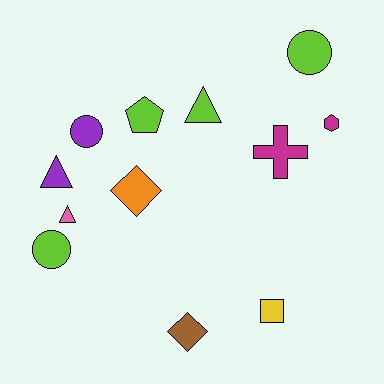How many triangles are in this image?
There are 3 triangles.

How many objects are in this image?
There are 12 objects.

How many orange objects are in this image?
There is 1 orange object.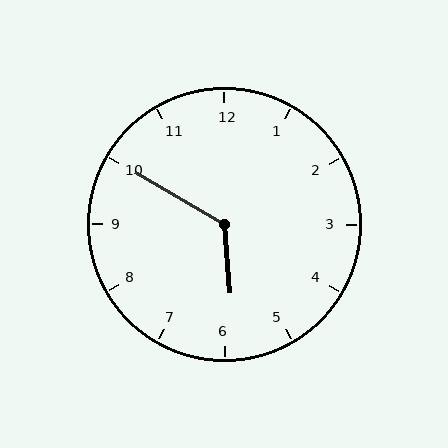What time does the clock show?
5:50.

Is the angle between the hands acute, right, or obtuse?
It is obtuse.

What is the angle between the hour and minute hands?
Approximately 125 degrees.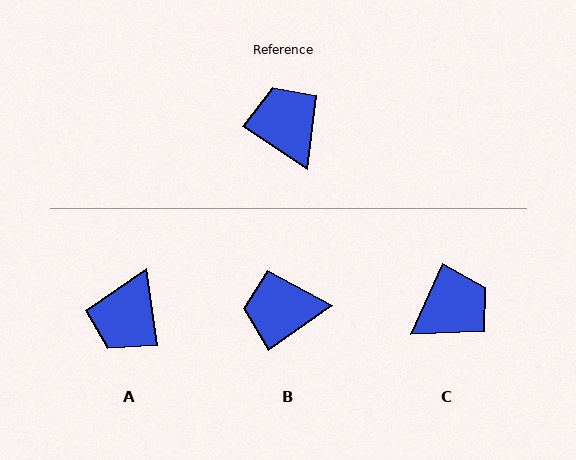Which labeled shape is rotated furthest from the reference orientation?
A, about 131 degrees away.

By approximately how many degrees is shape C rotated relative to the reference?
Approximately 81 degrees clockwise.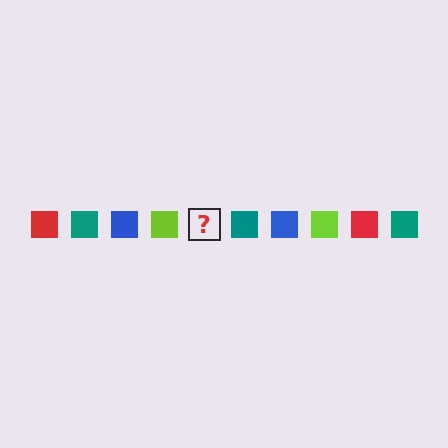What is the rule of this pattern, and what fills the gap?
The rule is that the pattern cycles through red, teal, blue, lime squares. The gap should be filled with a red square.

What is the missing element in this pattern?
The missing element is a red square.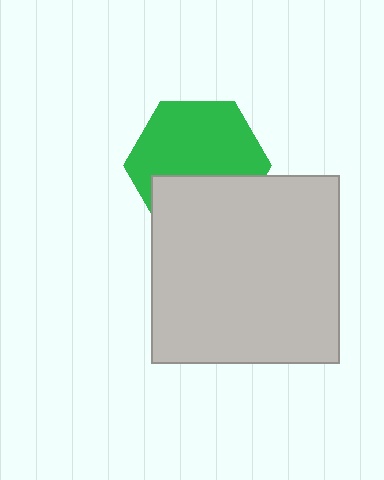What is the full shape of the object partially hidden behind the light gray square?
The partially hidden object is a green hexagon.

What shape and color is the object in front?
The object in front is a light gray square.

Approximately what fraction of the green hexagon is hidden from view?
Roughly 37% of the green hexagon is hidden behind the light gray square.